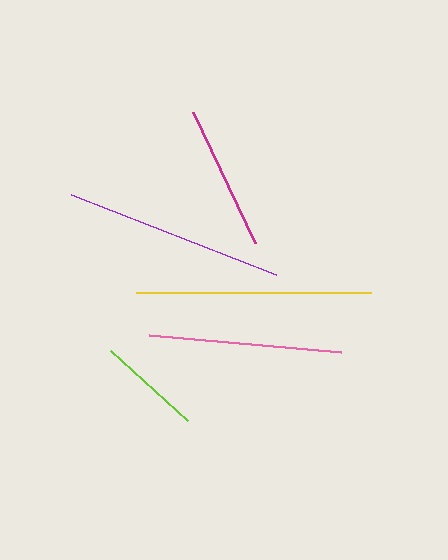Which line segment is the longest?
The yellow line is the longest at approximately 235 pixels.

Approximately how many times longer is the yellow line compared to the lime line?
The yellow line is approximately 2.2 times the length of the lime line.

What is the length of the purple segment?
The purple segment is approximately 220 pixels long.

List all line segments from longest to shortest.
From longest to shortest: yellow, purple, pink, magenta, lime.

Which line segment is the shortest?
The lime line is the shortest at approximately 104 pixels.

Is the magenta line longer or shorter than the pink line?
The pink line is longer than the magenta line.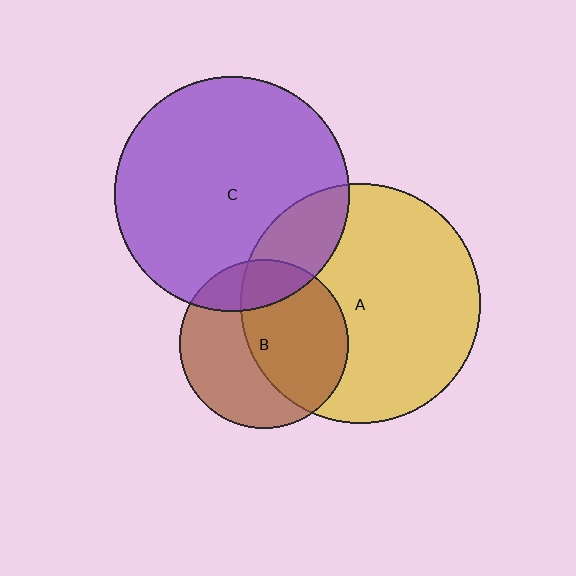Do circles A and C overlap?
Yes.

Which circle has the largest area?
Circle A (yellow).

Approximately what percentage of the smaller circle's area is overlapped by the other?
Approximately 20%.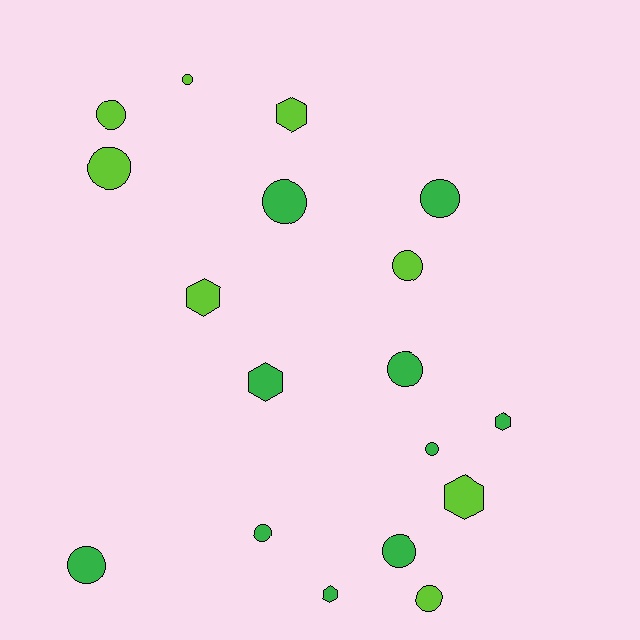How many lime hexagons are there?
There are 3 lime hexagons.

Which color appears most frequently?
Green, with 10 objects.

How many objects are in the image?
There are 18 objects.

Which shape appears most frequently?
Circle, with 12 objects.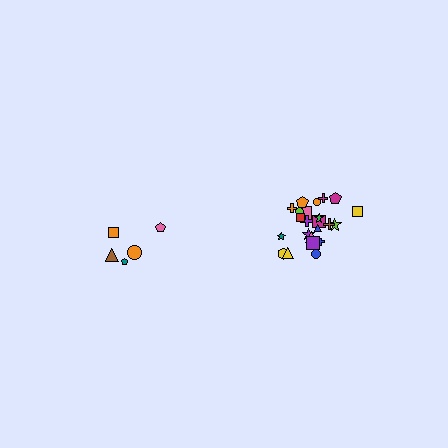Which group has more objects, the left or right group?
The right group.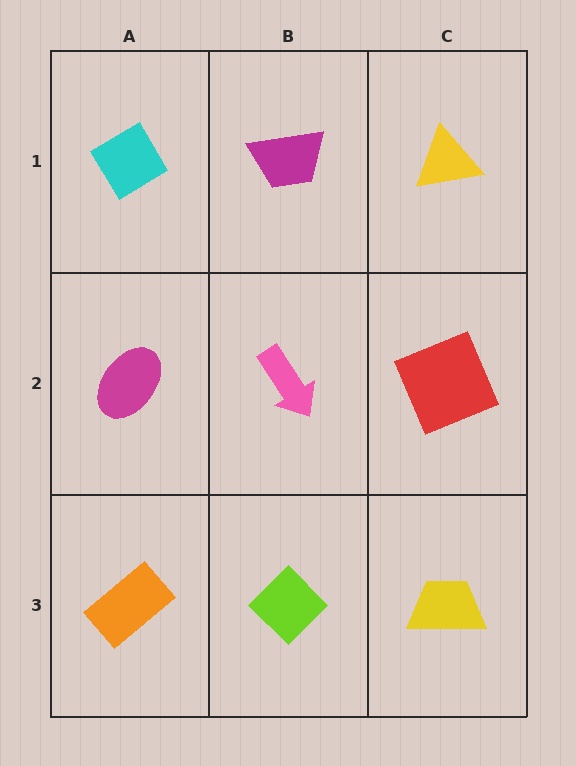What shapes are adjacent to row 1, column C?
A red square (row 2, column C), a magenta trapezoid (row 1, column B).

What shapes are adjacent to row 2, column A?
A cyan diamond (row 1, column A), an orange rectangle (row 3, column A), a pink arrow (row 2, column B).